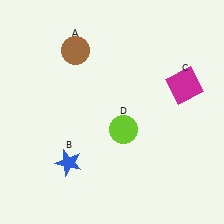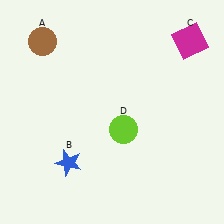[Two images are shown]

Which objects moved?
The objects that moved are: the brown circle (A), the magenta square (C).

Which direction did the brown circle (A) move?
The brown circle (A) moved left.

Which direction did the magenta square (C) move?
The magenta square (C) moved up.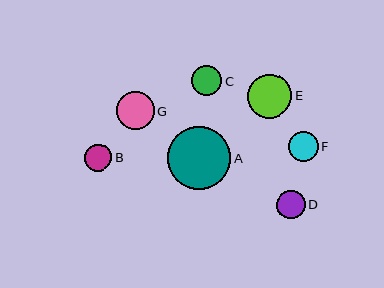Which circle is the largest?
Circle A is the largest with a size of approximately 63 pixels.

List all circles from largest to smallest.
From largest to smallest: A, E, G, C, F, D, B.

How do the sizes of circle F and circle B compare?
Circle F and circle B are approximately the same size.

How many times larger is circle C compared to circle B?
Circle C is approximately 1.1 times the size of circle B.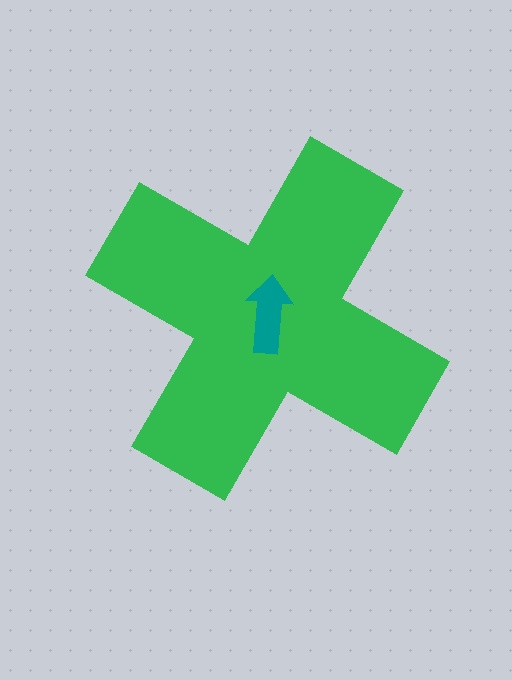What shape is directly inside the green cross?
The teal arrow.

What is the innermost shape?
The teal arrow.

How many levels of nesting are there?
2.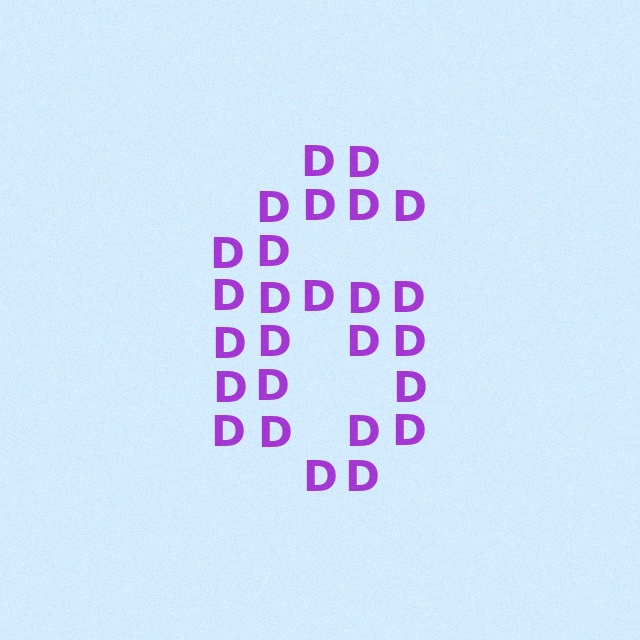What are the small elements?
The small elements are letter D's.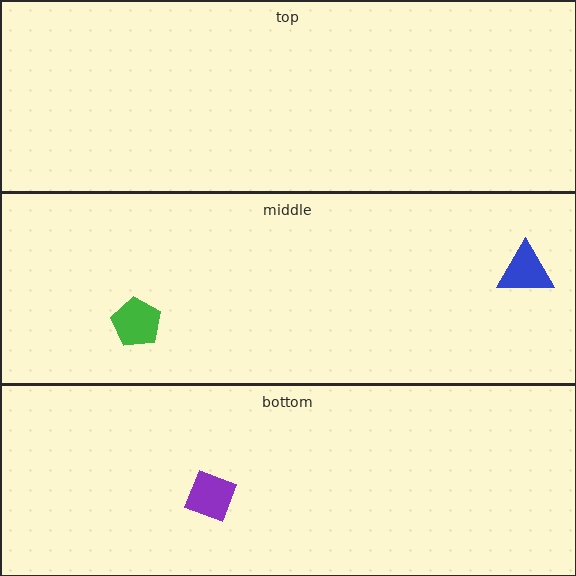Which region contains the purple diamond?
The bottom region.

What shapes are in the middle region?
The green pentagon, the blue triangle.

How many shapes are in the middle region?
2.